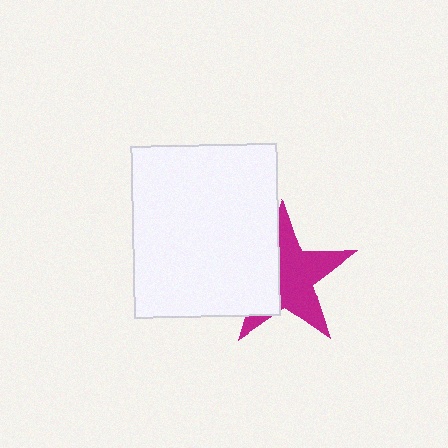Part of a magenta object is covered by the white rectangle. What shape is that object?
It is a star.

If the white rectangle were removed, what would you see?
You would see the complete magenta star.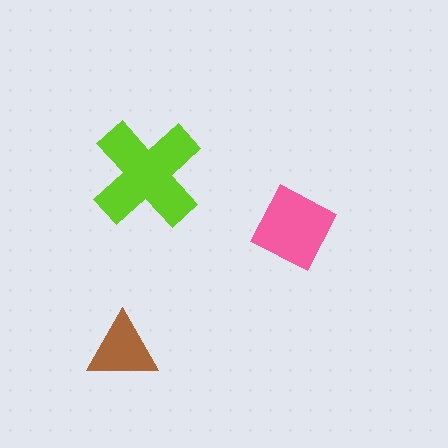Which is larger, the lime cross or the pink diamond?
The lime cross.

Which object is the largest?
The lime cross.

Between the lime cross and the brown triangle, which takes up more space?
The lime cross.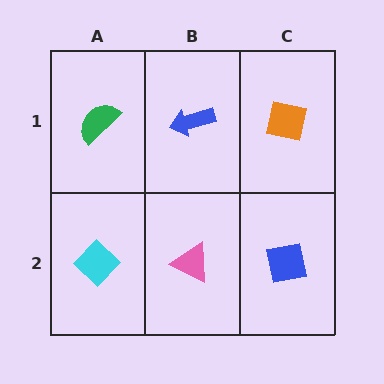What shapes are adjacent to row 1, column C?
A blue square (row 2, column C), a blue arrow (row 1, column B).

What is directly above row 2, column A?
A green semicircle.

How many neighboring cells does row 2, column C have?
2.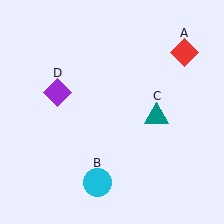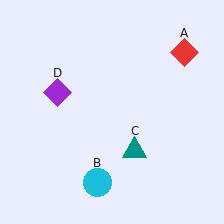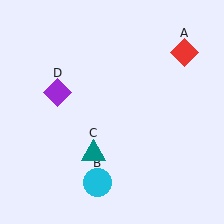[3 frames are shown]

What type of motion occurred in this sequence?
The teal triangle (object C) rotated clockwise around the center of the scene.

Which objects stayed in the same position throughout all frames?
Red diamond (object A) and cyan circle (object B) and purple diamond (object D) remained stationary.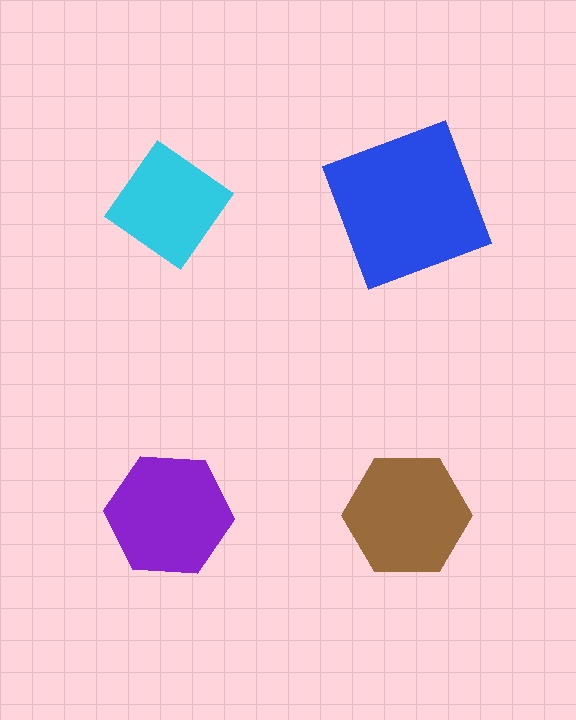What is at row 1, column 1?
A cyan diamond.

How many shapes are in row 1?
2 shapes.